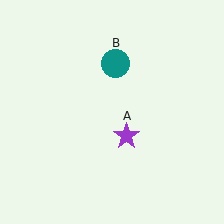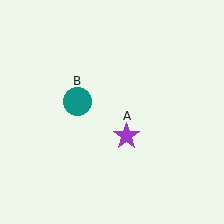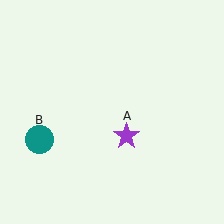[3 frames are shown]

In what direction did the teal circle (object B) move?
The teal circle (object B) moved down and to the left.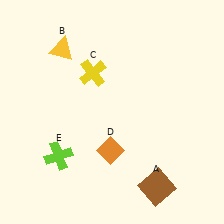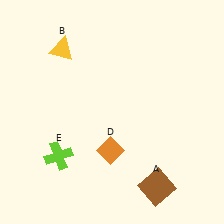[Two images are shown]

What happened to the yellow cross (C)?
The yellow cross (C) was removed in Image 2. It was in the top-left area of Image 1.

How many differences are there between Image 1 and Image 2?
There is 1 difference between the two images.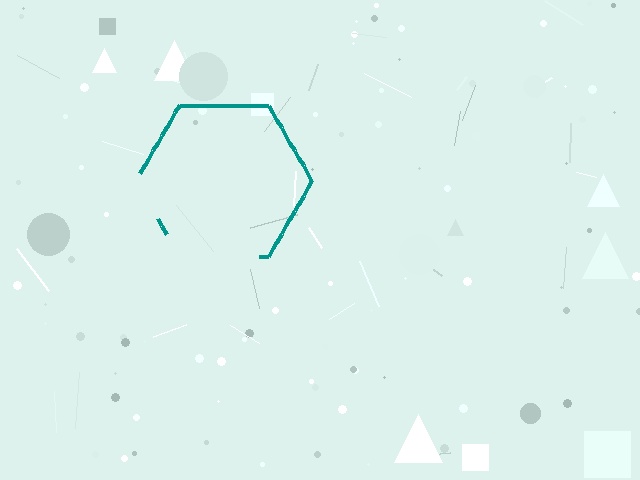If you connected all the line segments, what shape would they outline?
They would outline a hexagon.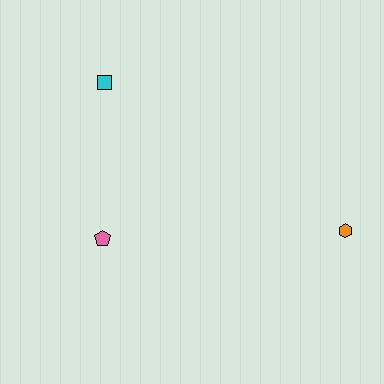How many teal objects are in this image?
There are no teal objects.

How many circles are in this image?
There are no circles.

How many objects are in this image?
There are 3 objects.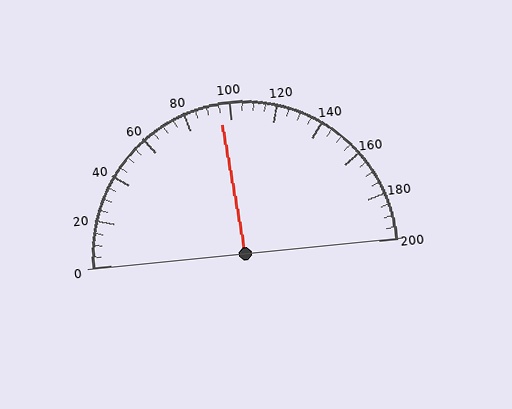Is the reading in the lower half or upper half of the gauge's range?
The reading is in the lower half of the range (0 to 200).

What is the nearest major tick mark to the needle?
The nearest major tick mark is 100.